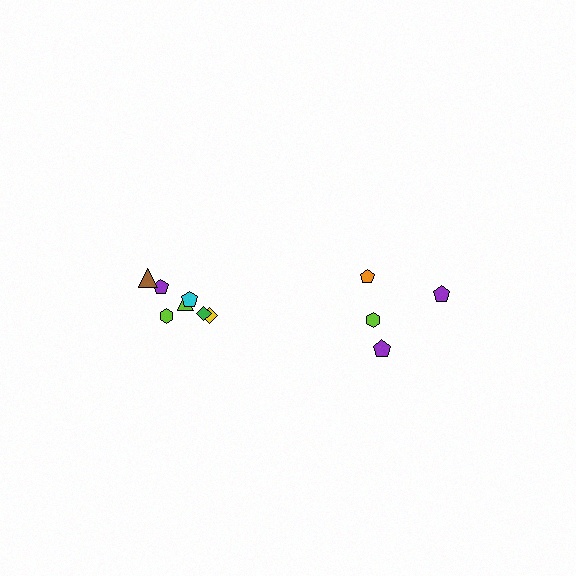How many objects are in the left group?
There are 7 objects.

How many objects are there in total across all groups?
There are 11 objects.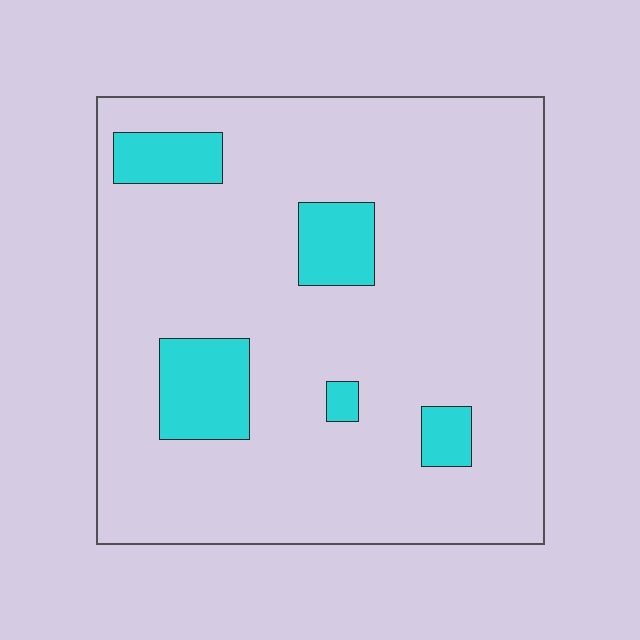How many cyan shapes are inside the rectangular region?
5.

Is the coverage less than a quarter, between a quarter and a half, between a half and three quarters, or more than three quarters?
Less than a quarter.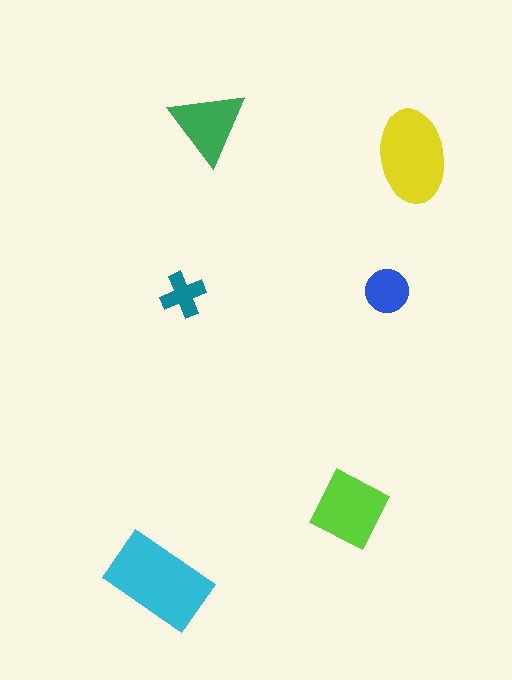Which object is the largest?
The cyan rectangle.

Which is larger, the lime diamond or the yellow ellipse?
The yellow ellipse.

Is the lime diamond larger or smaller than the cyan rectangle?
Smaller.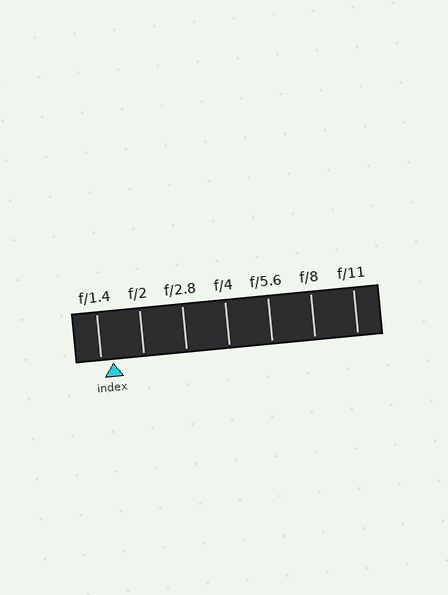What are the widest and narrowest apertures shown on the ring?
The widest aperture shown is f/1.4 and the narrowest is f/11.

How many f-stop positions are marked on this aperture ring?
There are 7 f-stop positions marked.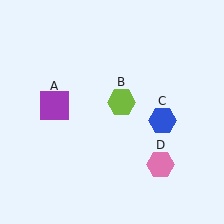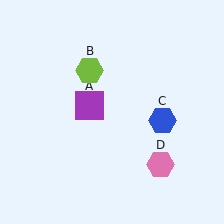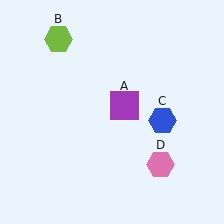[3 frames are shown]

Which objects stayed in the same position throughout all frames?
Blue hexagon (object C) and pink hexagon (object D) remained stationary.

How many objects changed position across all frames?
2 objects changed position: purple square (object A), lime hexagon (object B).